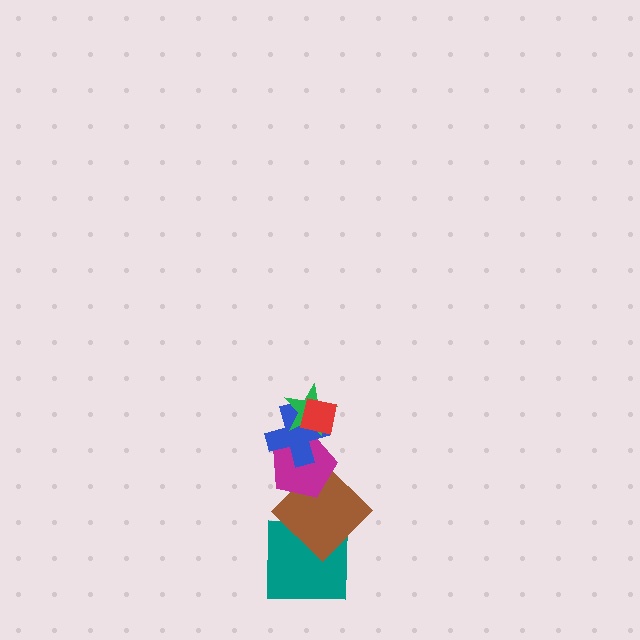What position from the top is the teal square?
The teal square is 6th from the top.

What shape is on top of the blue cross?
The green star is on top of the blue cross.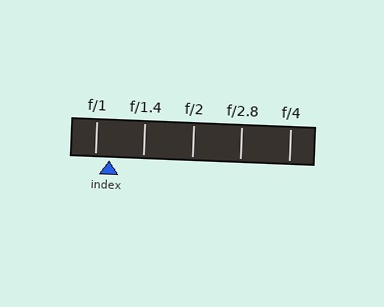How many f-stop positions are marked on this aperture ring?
There are 5 f-stop positions marked.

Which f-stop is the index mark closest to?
The index mark is closest to f/1.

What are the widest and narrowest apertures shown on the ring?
The widest aperture shown is f/1 and the narrowest is f/4.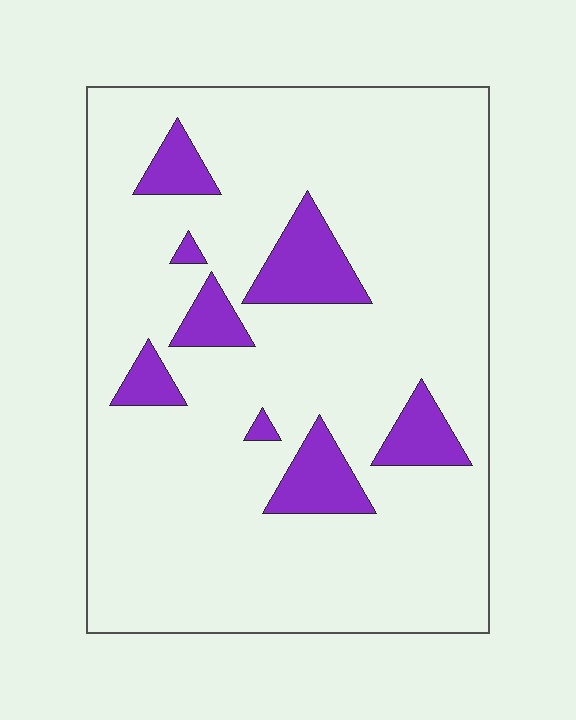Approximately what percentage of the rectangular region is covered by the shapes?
Approximately 15%.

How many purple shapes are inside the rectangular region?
8.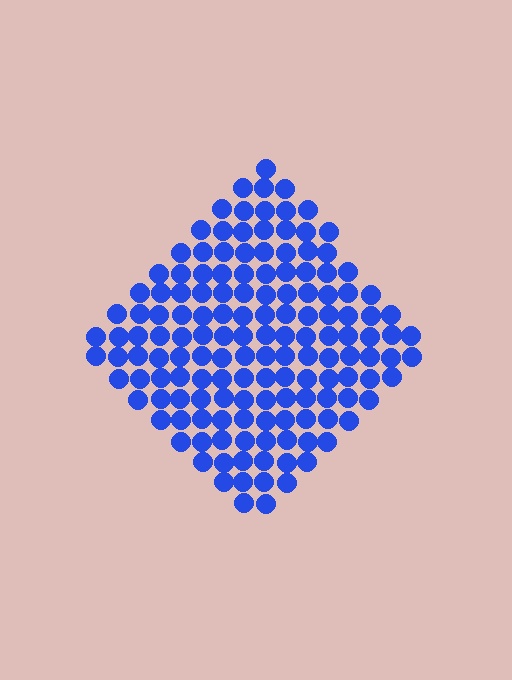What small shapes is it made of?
It is made of small circles.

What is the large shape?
The large shape is a diamond.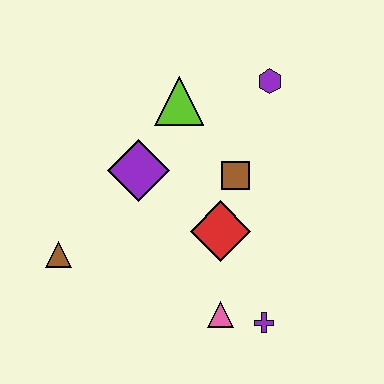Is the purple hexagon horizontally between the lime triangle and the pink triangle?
No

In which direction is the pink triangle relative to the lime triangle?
The pink triangle is below the lime triangle.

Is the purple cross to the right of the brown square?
Yes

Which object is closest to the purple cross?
The pink triangle is closest to the purple cross.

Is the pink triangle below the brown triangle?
Yes